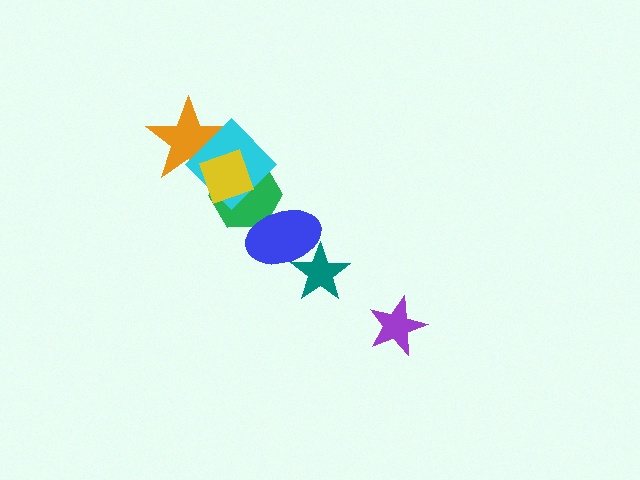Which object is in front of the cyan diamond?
The yellow diamond is in front of the cyan diamond.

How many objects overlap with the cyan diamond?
3 objects overlap with the cyan diamond.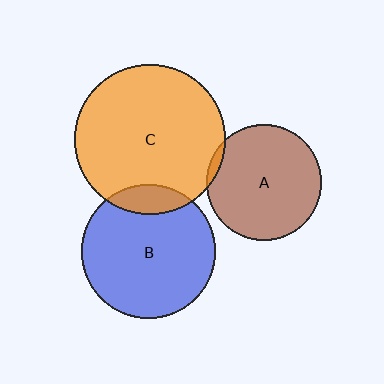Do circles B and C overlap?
Yes.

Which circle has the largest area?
Circle C (orange).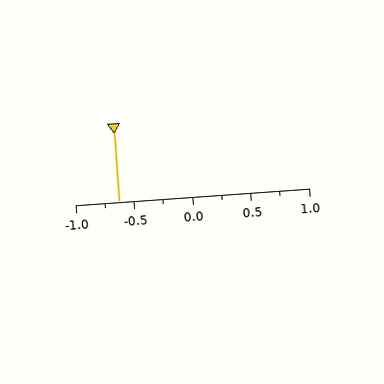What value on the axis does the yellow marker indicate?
The marker indicates approximately -0.62.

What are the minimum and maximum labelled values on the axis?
The axis runs from -1.0 to 1.0.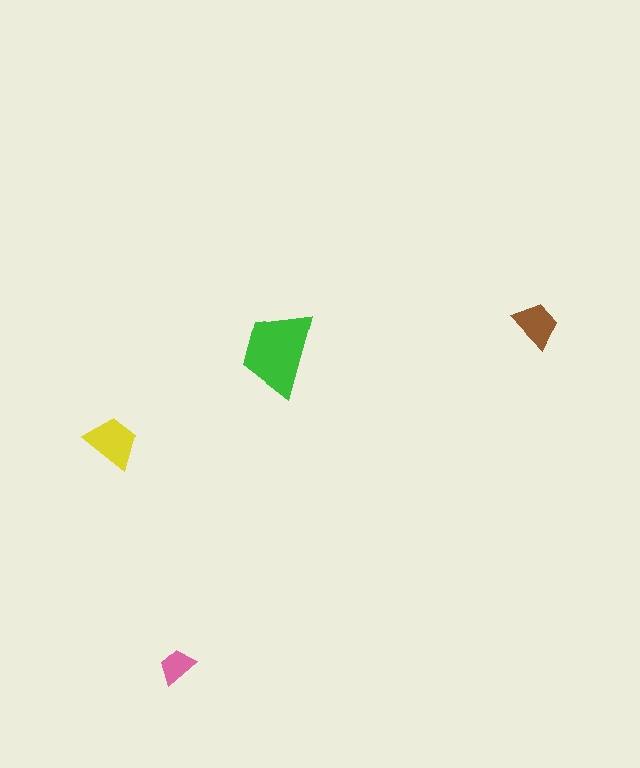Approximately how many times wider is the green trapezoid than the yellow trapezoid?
About 1.5 times wider.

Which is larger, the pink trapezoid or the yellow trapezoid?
The yellow one.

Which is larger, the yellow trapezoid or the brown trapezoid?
The yellow one.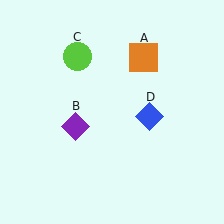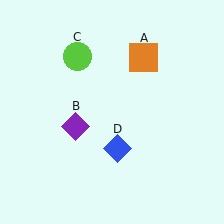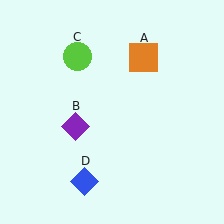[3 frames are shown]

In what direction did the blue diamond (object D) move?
The blue diamond (object D) moved down and to the left.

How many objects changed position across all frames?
1 object changed position: blue diamond (object D).